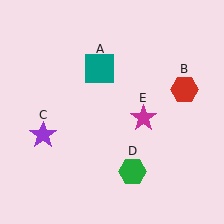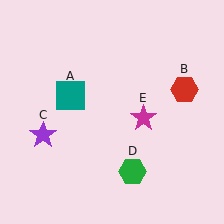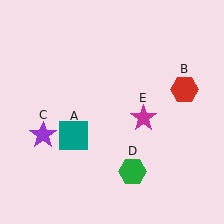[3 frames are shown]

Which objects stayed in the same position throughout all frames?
Red hexagon (object B) and purple star (object C) and green hexagon (object D) and magenta star (object E) remained stationary.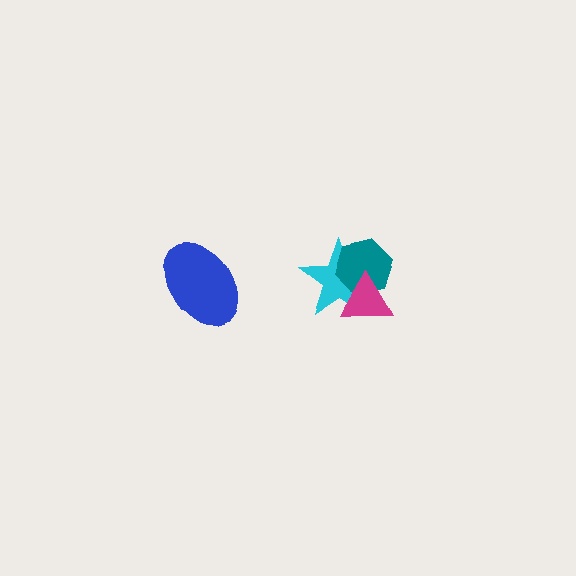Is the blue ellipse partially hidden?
No, no other shape covers it.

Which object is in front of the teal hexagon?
The magenta triangle is in front of the teal hexagon.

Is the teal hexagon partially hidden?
Yes, it is partially covered by another shape.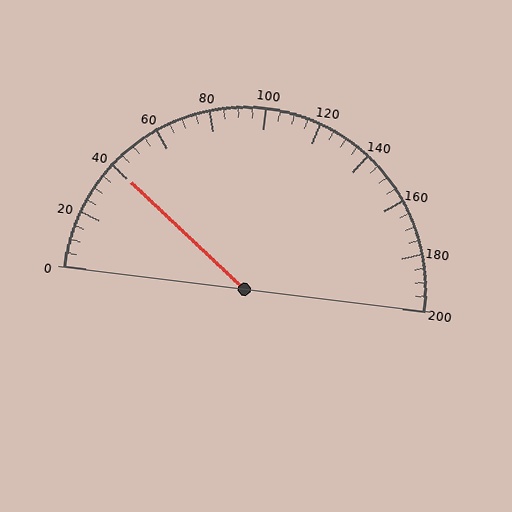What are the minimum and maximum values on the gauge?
The gauge ranges from 0 to 200.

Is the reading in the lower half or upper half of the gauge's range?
The reading is in the lower half of the range (0 to 200).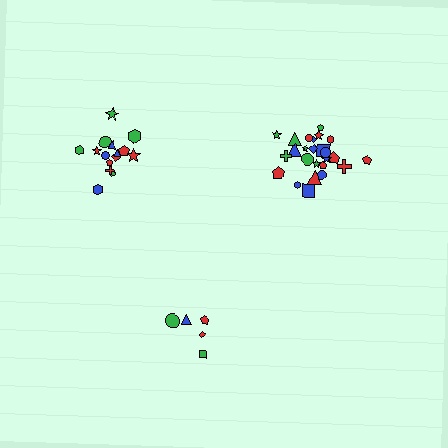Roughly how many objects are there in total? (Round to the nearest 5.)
Roughly 45 objects in total.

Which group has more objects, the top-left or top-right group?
The top-right group.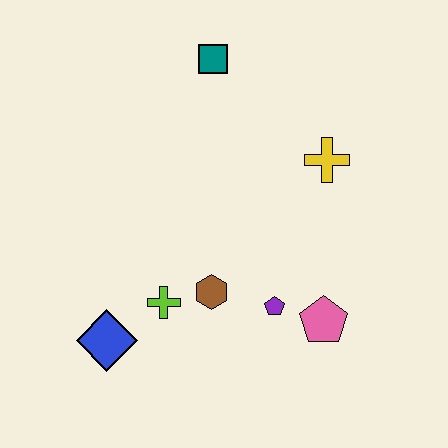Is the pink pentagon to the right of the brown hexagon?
Yes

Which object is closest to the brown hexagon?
The lime cross is closest to the brown hexagon.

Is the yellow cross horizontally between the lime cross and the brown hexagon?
No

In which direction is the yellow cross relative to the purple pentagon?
The yellow cross is above the purple pentagon.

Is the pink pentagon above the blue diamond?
Yes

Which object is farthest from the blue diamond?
The teal square is farthest from the blue diamond.